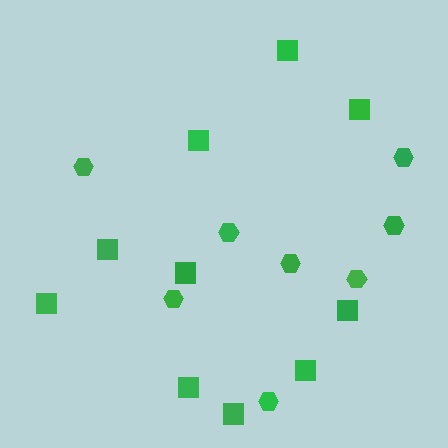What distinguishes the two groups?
There are 2 groups: one group of hexagons (8) and one group of squares (10).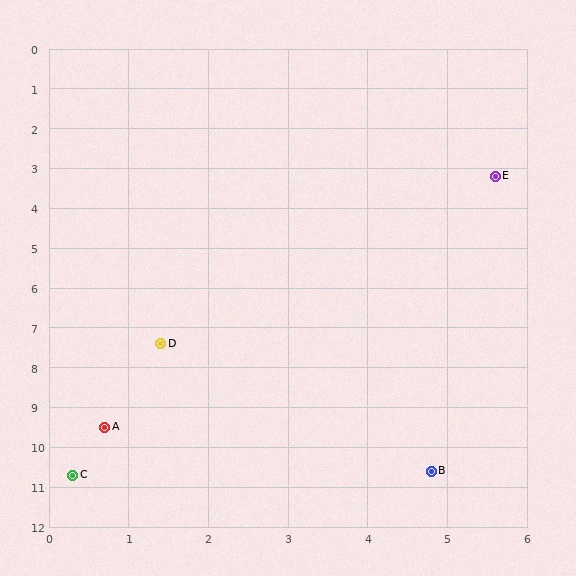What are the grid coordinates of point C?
Point C is at approximately (0.3, 10.7).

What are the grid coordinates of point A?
Point A is at approximately (0.7, 9.5).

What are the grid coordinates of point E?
Point E is at approximately (5.6, 3.2).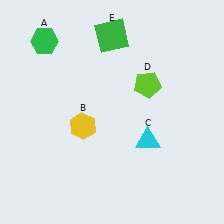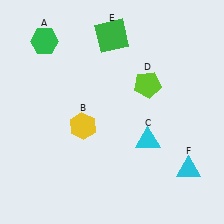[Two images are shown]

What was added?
A cyan triangle (F) was added in Image 2.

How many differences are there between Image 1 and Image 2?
There is 1 difference between the two images.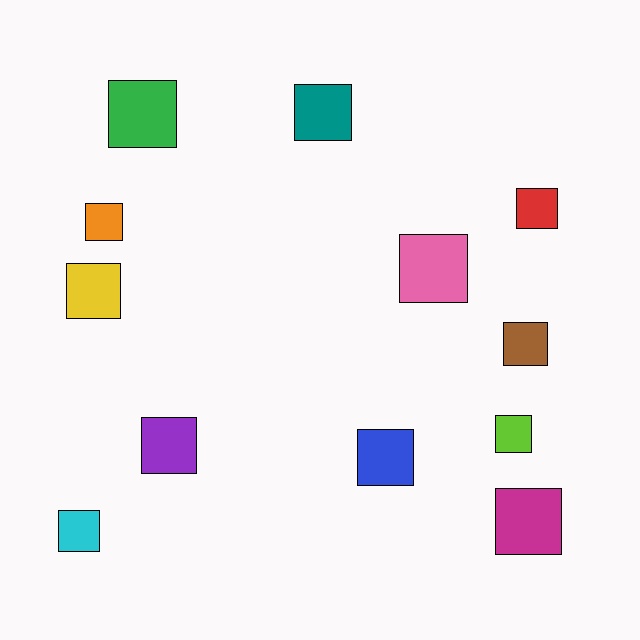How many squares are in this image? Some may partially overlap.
There are 12 squares.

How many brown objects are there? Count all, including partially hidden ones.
There is 1 brown object.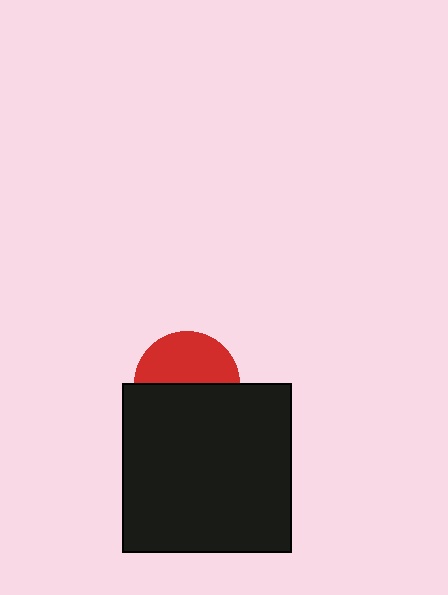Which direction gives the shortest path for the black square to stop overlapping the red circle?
Moving down gives the shortest separation.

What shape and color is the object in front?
The object in front is a black square.